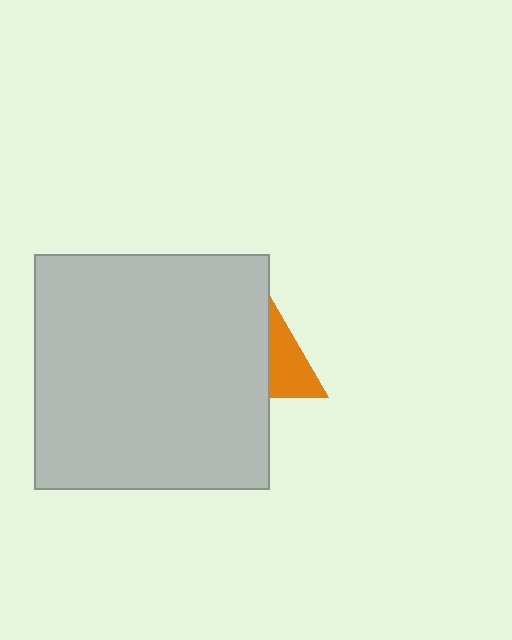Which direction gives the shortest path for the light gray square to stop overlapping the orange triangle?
Moving left gives the shortest separation.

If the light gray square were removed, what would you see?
You would see the complete orange triangle.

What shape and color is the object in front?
The object in front is a light gray square.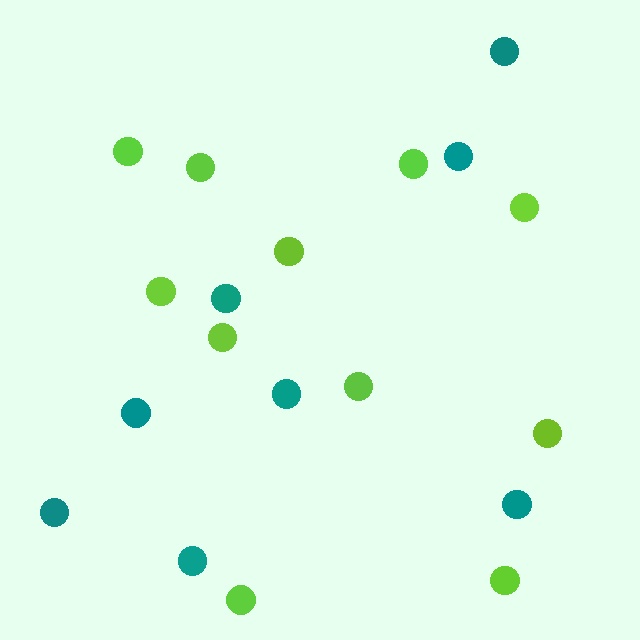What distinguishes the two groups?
There are 2 groups: one group of lime circles (11) and one group of teal circles (8).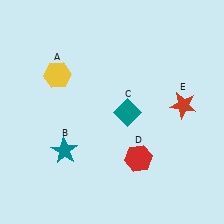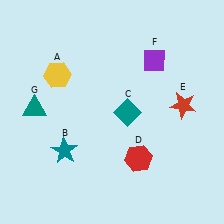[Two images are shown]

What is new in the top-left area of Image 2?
A teal triangle (G) was added in the top-left area of Image 2.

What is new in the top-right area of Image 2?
A purple diamond (F) was added in the top-right area of Image 2.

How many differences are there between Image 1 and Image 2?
There are 2 differences between the two images.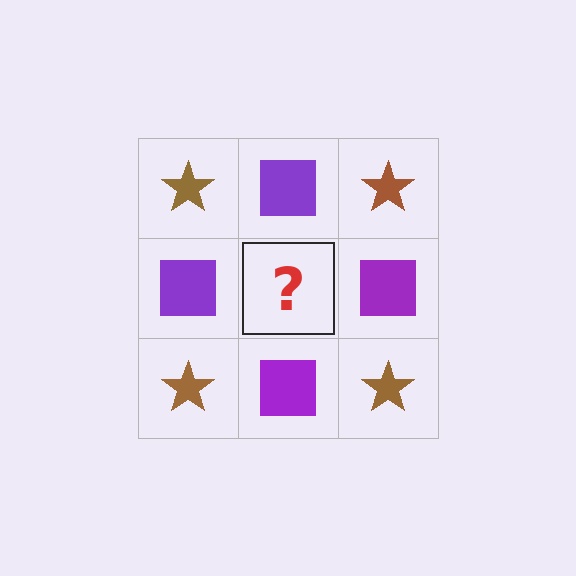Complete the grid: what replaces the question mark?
The question mark should be replaced with a brown star.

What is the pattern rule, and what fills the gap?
The rule is that it alternates brown star and purple square in a checkerboard pattern. The gap should be filled with a brown star.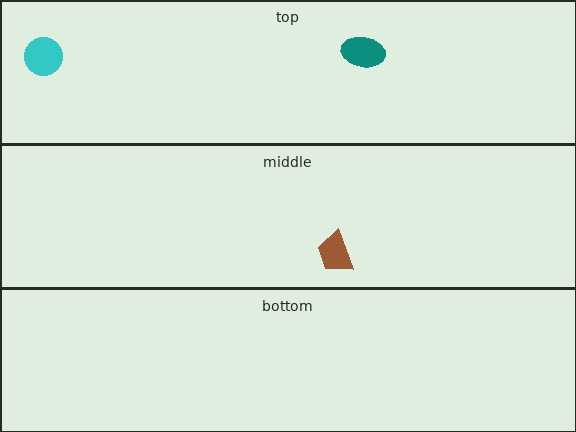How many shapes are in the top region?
2.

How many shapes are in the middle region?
1.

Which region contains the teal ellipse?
The top region.